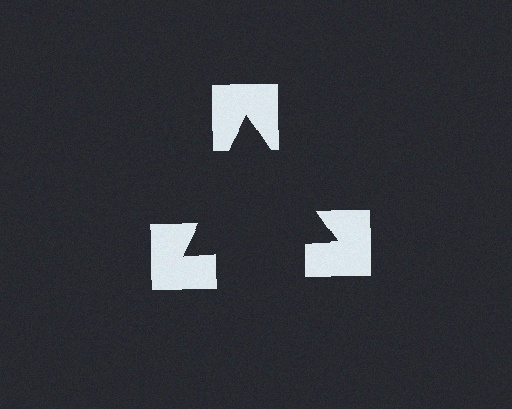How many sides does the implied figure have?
3 sides.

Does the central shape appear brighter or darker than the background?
It typically appears slightly darker than the background, even though no actual brightness change is drawn.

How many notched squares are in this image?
There are 3 — one at each vertex of the illusory triangle.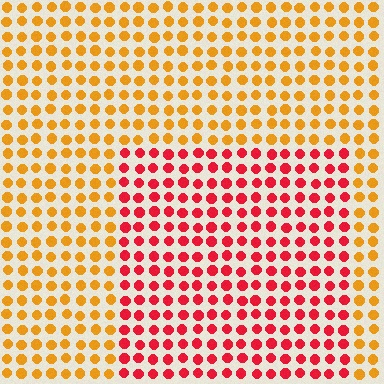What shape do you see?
I see a rectangle.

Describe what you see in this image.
The image is filled with small orange elements in a uniform arrangement. A rectangle-shaped region is visible where the elements are tinted to a slightly different hue, forming a subtle color boundary.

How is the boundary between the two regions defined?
The boundary is defined purely by a slight shift in hue (about 46 degrees). Spacing, size, and orientation are identical on both sides.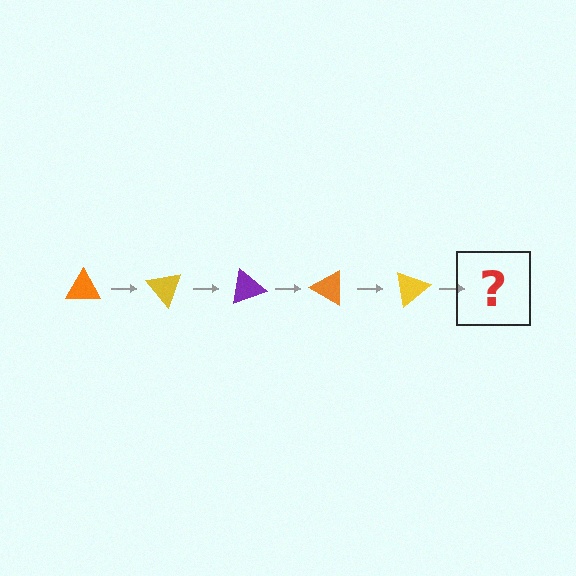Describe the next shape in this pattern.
It should be a purple triangle, rotated 250 degrees from the start.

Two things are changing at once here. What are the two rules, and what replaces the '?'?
The two rules are that it rotates 50 degrees each step and the color cycles through orange, yellow, and purple. The '?' should be a purple triangle, rotated 250 degrees from the start.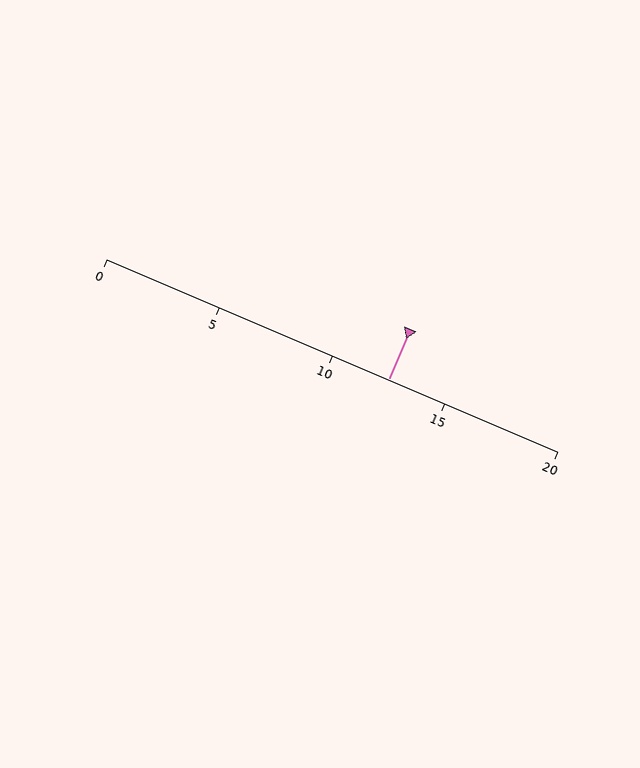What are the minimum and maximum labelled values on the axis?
The axis runs from 0 to 20.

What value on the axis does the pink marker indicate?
The marker indicates approximately 12.5.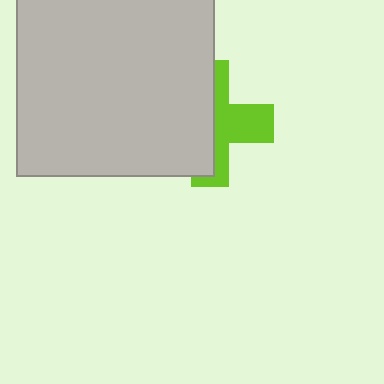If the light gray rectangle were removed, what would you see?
You would see the complete lime cross.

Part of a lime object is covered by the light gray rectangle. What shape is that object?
It is a cross.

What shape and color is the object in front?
The object in front is a light gray rectangle.